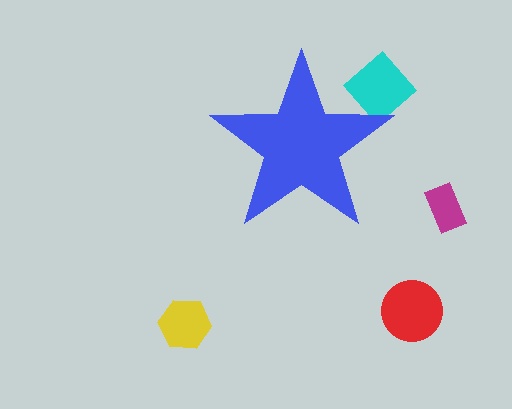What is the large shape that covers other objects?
A blue star.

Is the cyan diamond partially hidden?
Yes, the cyan diamond is partially hidden behind the blue star.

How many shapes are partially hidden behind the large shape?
1 shape is partially hidden.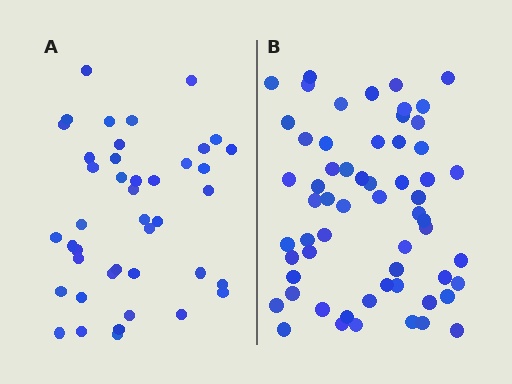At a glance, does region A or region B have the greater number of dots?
Region B (the right region) has more dots.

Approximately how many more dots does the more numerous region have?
Region B has approximately 20 more dots than region A.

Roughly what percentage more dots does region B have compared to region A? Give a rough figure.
About 45% more.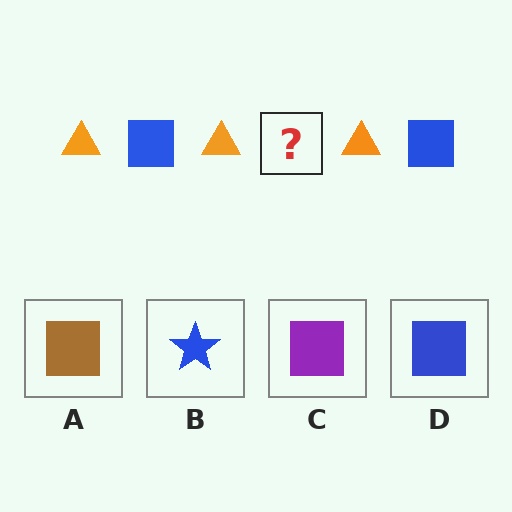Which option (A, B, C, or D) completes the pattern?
D.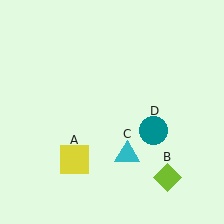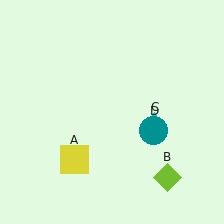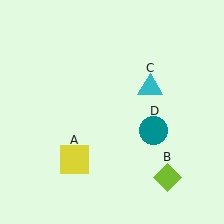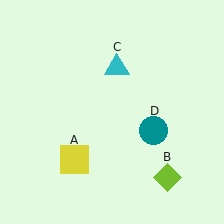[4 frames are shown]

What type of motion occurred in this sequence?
The cyan triangle (object C) rotated counterclockwise around the center of the scene.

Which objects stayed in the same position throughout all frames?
Yellow square (object A) and lime diamond (object B) and teal circle (object D) remained stationary.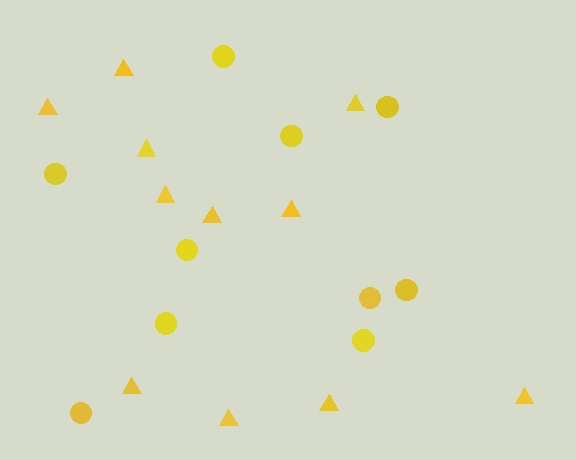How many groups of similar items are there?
There are 2 groups: one group of triangles (11) and one group of circles (10).